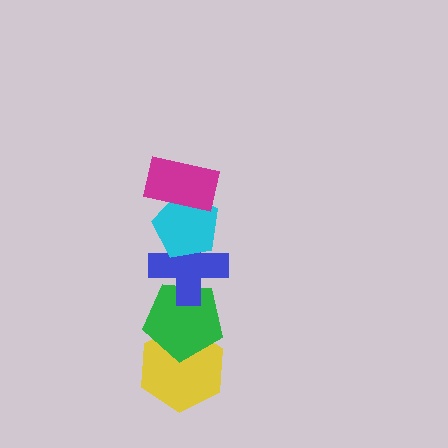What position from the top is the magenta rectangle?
The magenta rectangle is 1st from the top.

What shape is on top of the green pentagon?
The blue cross is on top of the green pentagon.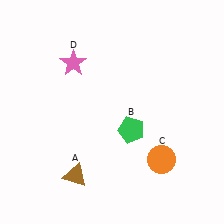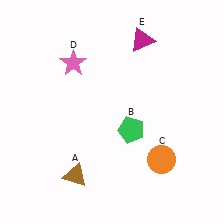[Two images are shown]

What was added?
A magenta triangle (E) was added in Image 2.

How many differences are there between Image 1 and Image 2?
There is 1 difference between the two images.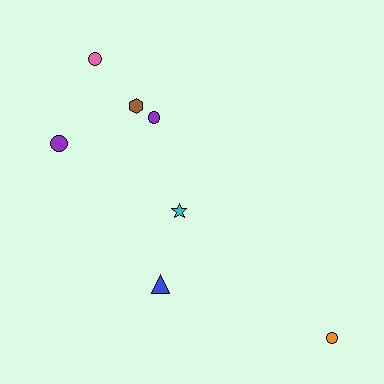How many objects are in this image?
There are 7 objects.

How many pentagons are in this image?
There are no pentagons.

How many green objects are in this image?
There are no green objects.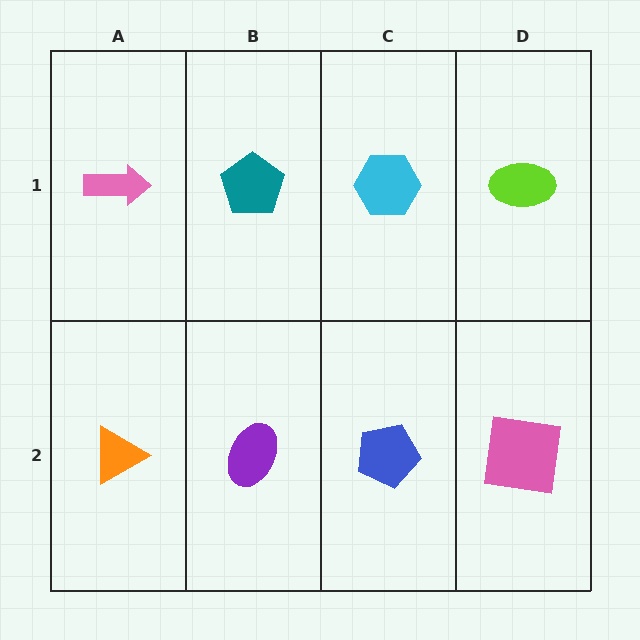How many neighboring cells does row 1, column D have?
2.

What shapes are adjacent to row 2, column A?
A pink arrow (row 1, column A), a purple ellipse (row 2, column B).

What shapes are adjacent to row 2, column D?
A lime ellipse (row 1, column D), a blue pentagon (row 2, column C).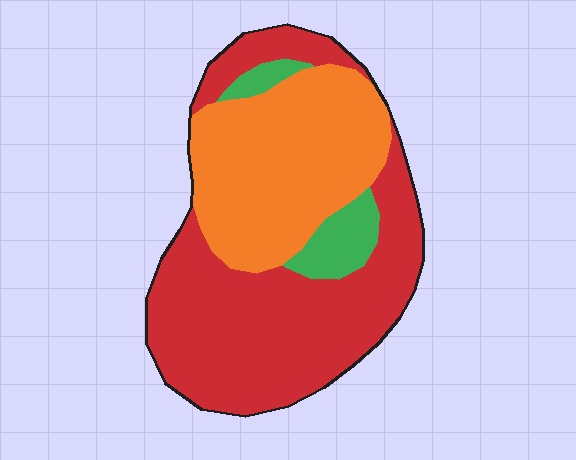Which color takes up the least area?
Green, at roughly 10%.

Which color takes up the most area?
Red, at roughly 55%.